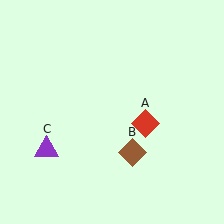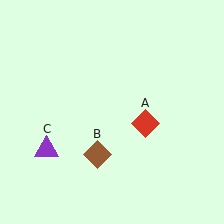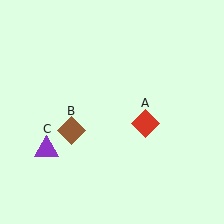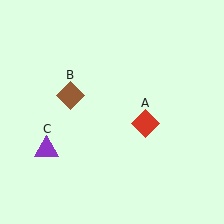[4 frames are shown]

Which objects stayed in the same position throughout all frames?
Red diamond (object A) and purple triangle (object C) remained stationary.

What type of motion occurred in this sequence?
The brown diamond (object B) rotated clockwise around the center of the scene.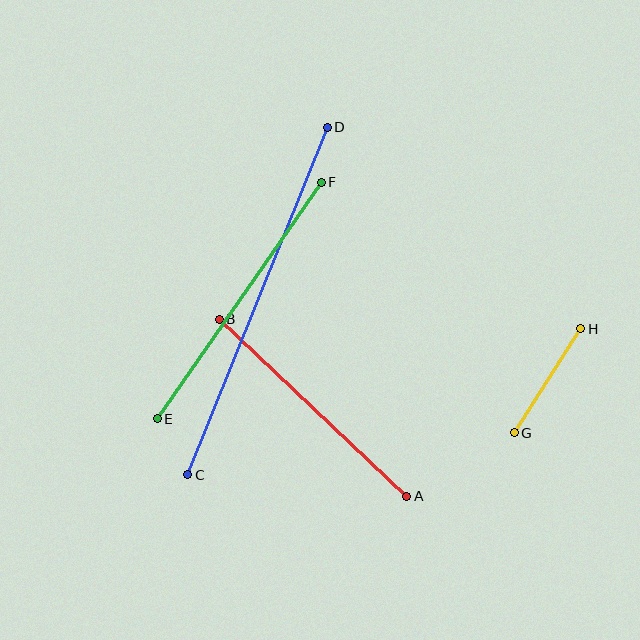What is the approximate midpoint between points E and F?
The midpoint is at approximately (239, 300) pixels.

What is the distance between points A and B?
The distance is approximately 258 pixels.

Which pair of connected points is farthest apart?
Points C and D are farthest apart.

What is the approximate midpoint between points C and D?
The midpoint is at approximately (257, 301) pixels.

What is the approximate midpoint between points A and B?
The midpoint is at approximately (313, 408) pixels.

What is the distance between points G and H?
The distance is approximately 123 pixels.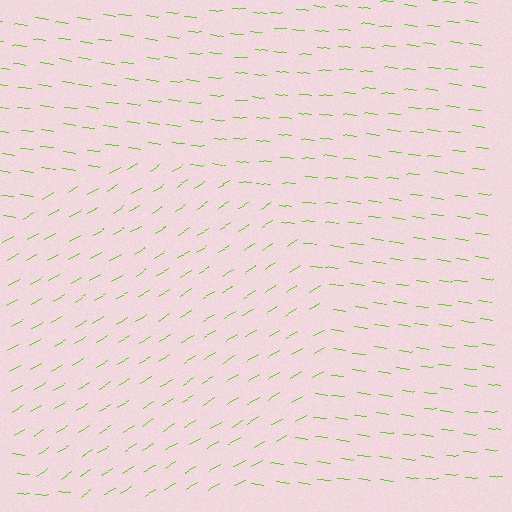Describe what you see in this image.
The image is filled with small lime line segments. A circle region in the image has lines oriented differently from the surrounding lines, creating a visible texture boundary.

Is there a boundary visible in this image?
Yes, there is a texture boundary formed by a change in line orientation.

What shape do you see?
I see a circle.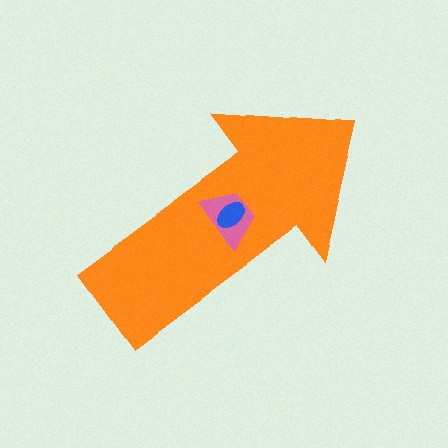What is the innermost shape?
The blue ellipse.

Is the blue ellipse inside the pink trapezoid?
Yes.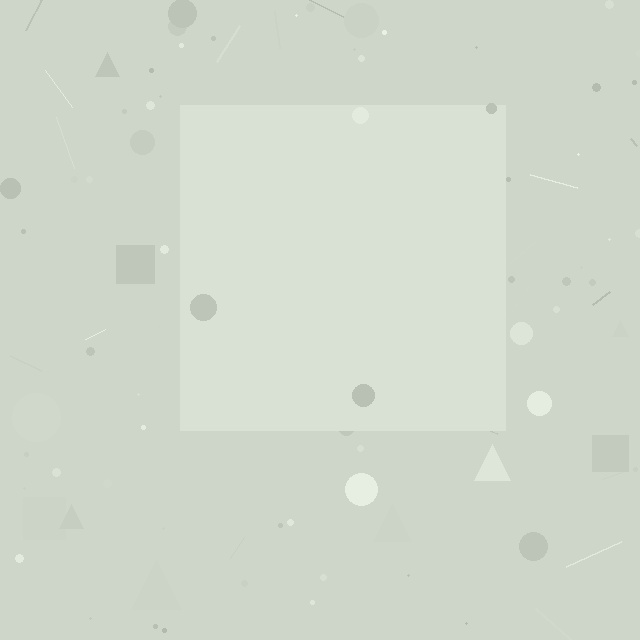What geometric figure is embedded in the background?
A square is embedded in the background.